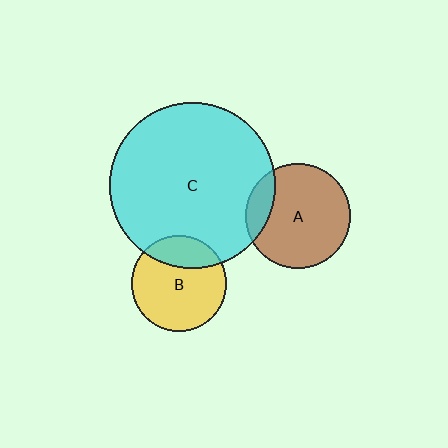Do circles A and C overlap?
Yes.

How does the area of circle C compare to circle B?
Approximately 3.0 times.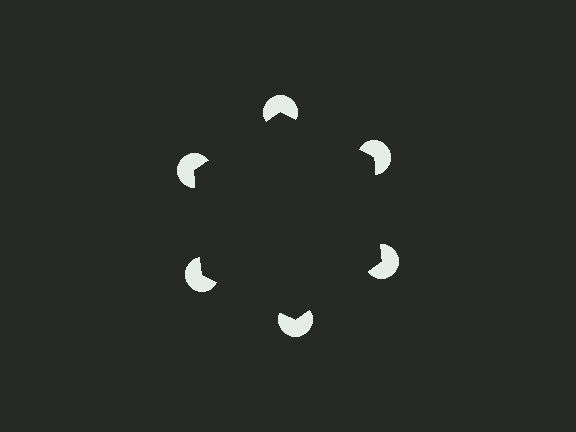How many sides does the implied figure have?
6 sides.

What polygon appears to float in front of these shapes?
An illusory hexagon — its edges are inferred from the aligned wedge cuts in the pac-man discs, not physically drawn.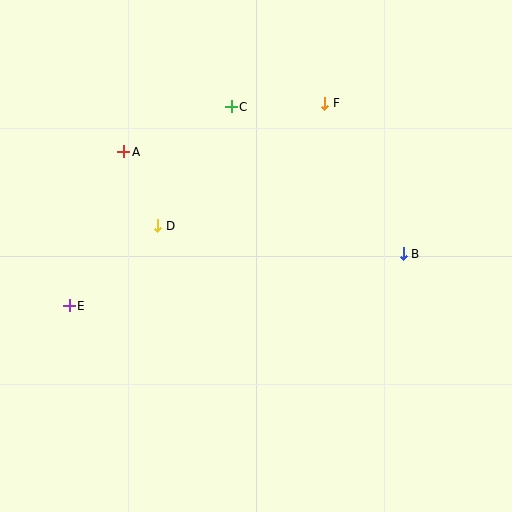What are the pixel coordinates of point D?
Point D is at (158, 226).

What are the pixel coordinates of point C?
Point C is at (231, 107).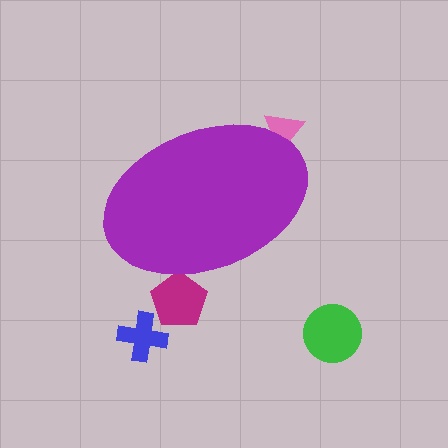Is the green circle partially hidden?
No, the green circle is fully visible.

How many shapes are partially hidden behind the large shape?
2 shapes are partially hidden.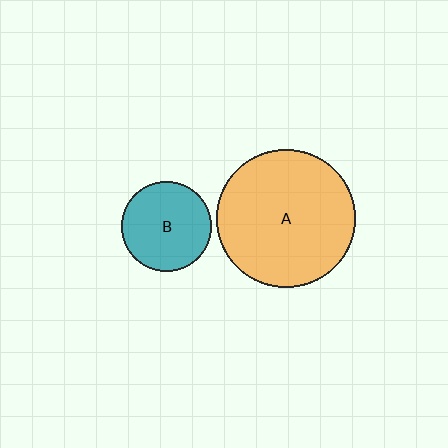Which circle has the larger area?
Circle A (orange).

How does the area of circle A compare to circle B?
Approximately 2.3 times.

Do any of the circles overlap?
No, none of the circles overlap.